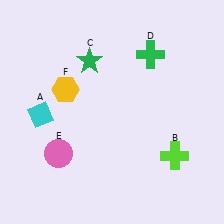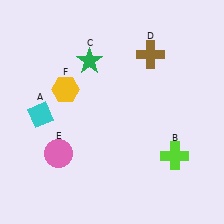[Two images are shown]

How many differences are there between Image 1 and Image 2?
There is 1 difference between the two images.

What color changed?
The cross (D) changed from green in Image 1 to brown in Image 2.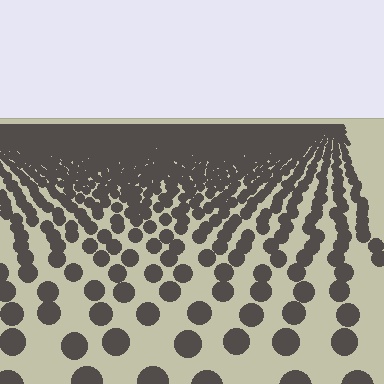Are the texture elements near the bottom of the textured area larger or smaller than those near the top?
Larger. Near the bottom, elements are closer to the viewer and appear at a bigger on-screen size.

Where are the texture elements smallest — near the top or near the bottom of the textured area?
Near the top.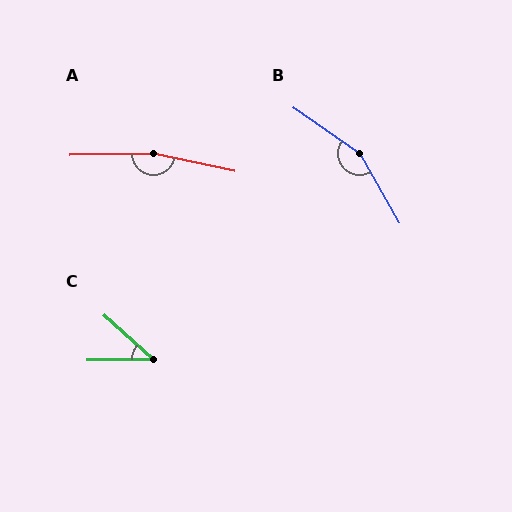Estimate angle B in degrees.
Approximately 154 degrees.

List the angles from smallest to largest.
C (42°), B (154°), A (167°).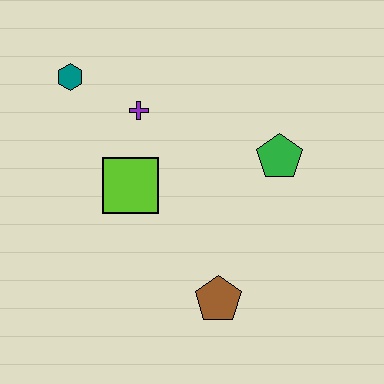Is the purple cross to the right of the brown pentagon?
No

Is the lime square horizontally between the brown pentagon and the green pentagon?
No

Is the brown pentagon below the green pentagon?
Yes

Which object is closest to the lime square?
The purple cross is closest to the lime square.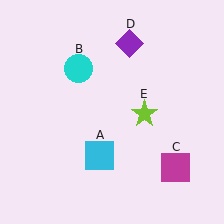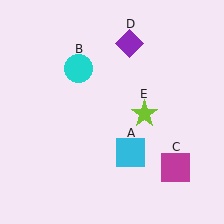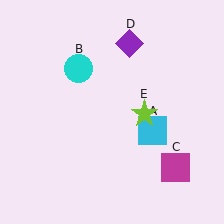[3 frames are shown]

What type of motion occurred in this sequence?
The cyan square (object A) rotated counterclockwise around the center of the scene.